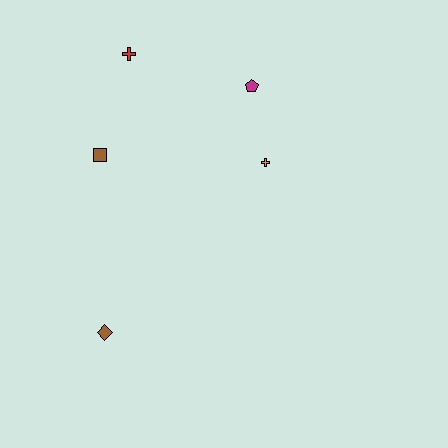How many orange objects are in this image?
There is 1 orange object.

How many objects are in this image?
There are 5 objects.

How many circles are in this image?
There are no circles.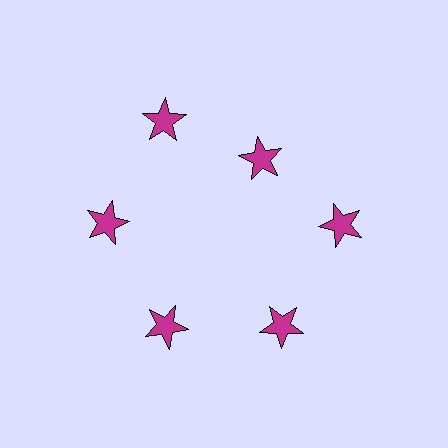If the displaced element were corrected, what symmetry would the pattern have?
It would have 6-fold rotational symmetry — the pattern would map onto itself every 60 degrees.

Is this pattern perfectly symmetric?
No. The 6 magenta stars are arranged in a ring, but one element near the 1 o'clock position is pulled inward toward the center, breaking the 6-fold rotational symmetry.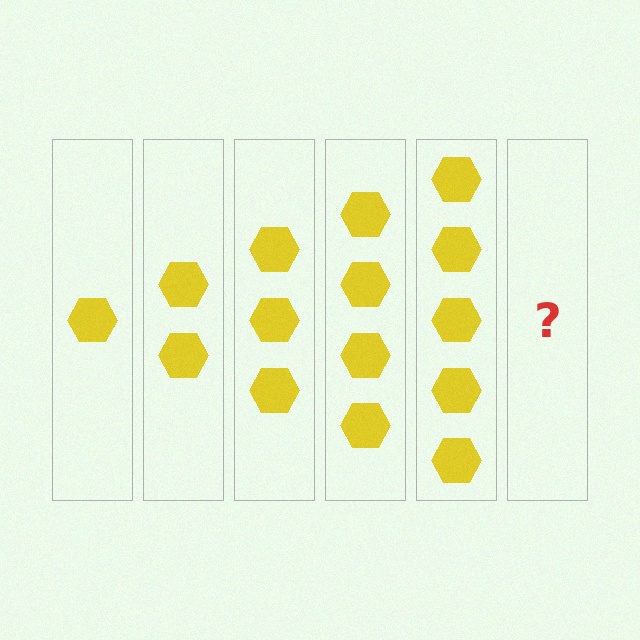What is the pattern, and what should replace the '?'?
The pattern is that each step adds one more hexagon. The '?' should be 6 hexagons.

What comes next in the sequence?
The next element should be 6 hexagons.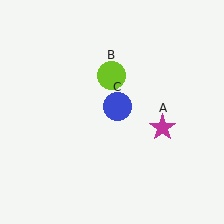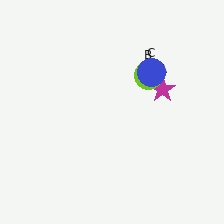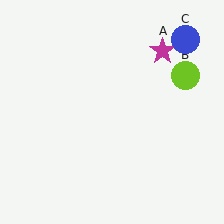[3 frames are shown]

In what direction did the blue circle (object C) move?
The blue circle (object C) moved up and to the right.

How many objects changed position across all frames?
3 objects changed position: magenta star (object A), lime circle (object B), blue circle (object C).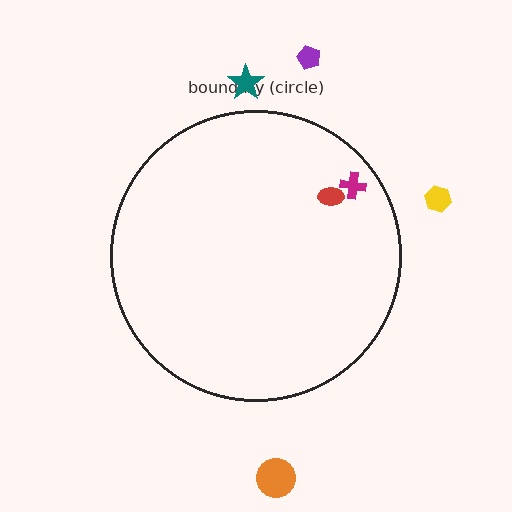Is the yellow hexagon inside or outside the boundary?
Outside.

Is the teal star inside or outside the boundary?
Outside.